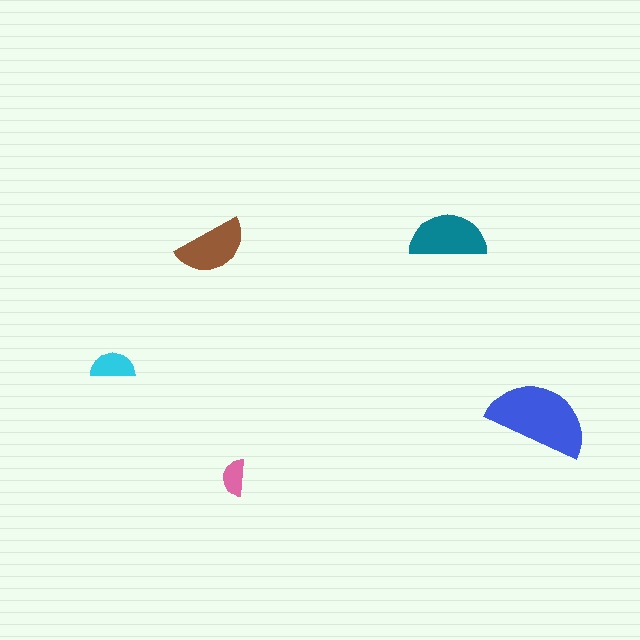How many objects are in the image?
There are 5 objects in the image.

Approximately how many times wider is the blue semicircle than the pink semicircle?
About 3 times wider.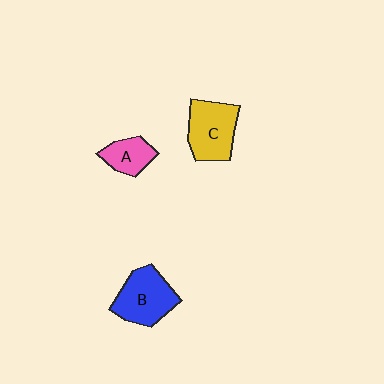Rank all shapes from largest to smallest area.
From largest to smallest: B (blue), C (yellow), A (pink).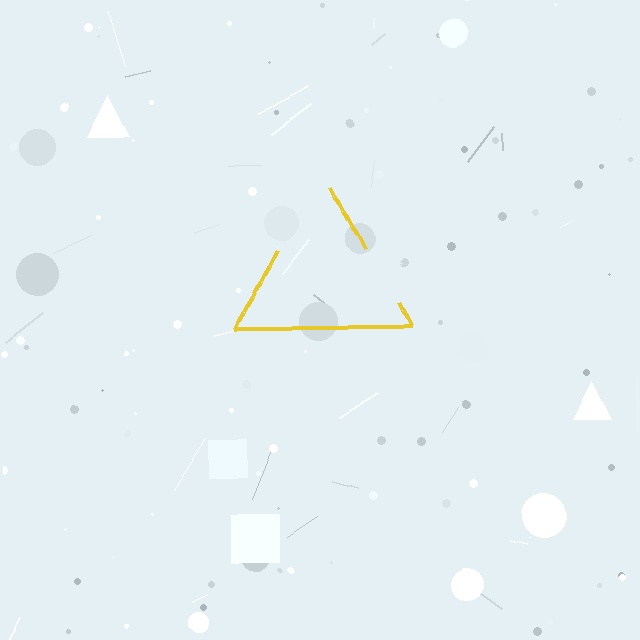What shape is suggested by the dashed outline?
The dashed outline suggests a triangle.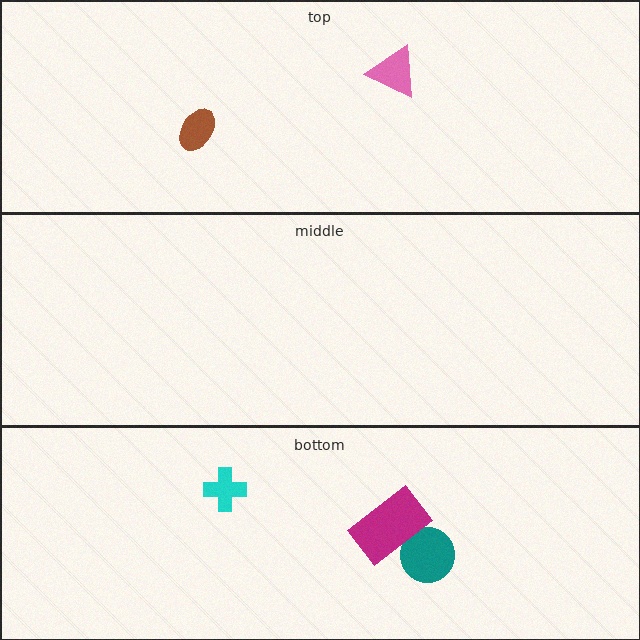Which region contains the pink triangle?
The top region.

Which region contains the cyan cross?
The bottom region.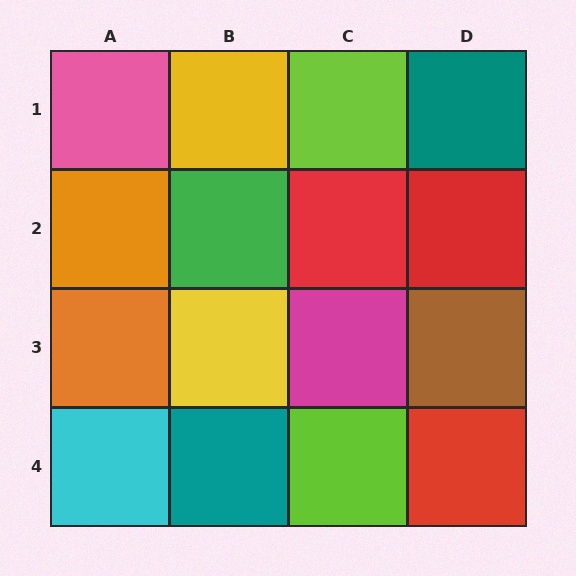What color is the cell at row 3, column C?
Magenta.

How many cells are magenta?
1 cell is magenta.